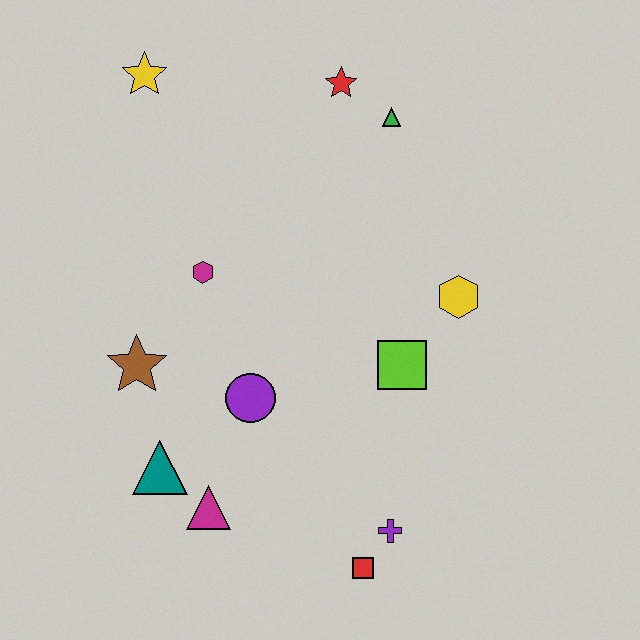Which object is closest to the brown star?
The teal triangle is closest to the brown star.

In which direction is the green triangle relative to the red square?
The green triangle is above the red square.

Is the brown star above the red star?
No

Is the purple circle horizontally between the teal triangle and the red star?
Yes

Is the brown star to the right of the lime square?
No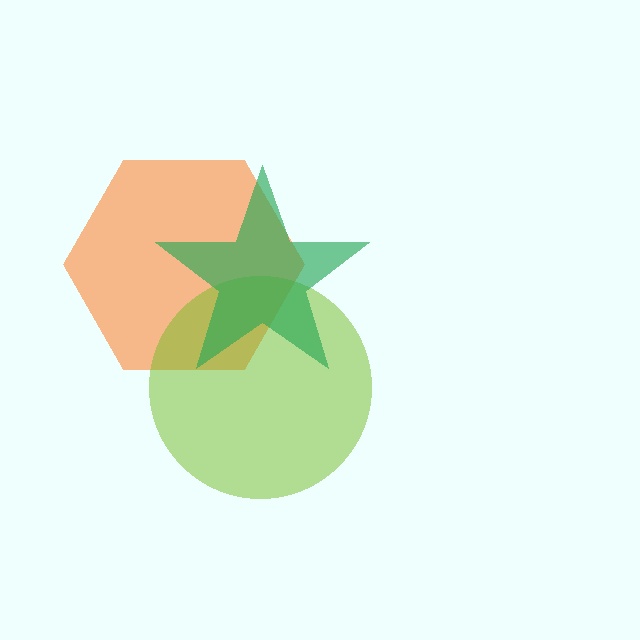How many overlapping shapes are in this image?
There are 3 overlapping shapes in the image.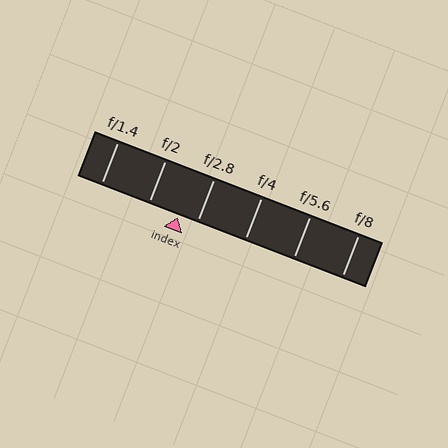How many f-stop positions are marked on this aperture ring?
There are 6 f-stop positions marked.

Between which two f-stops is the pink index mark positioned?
The index mark is between f/2 and f/2.8.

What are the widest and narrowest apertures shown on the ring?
The widest aperture shown is f/1.4 and the narrowest is f/8.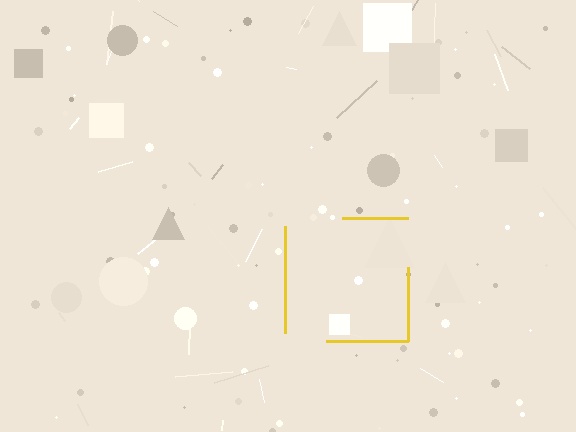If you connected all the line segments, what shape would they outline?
They would outline a square.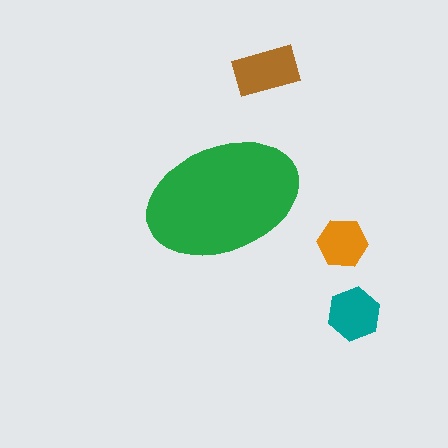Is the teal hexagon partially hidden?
No, the teal hexagon is fully visible.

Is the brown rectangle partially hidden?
No, the brown rectangle is fully visible.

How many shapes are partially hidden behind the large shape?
0 shapes are partially hidden.